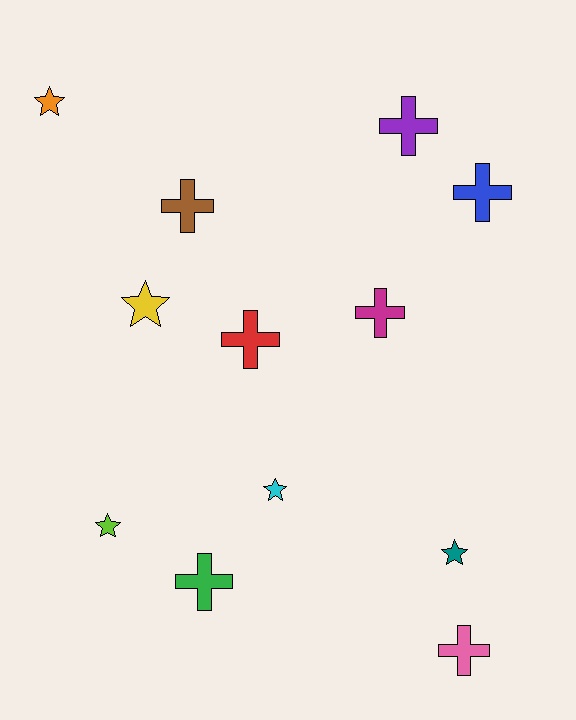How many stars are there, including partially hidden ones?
There are 5 stars.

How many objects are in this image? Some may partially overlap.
There are 12 objects.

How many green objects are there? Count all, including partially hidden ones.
There is 1 green object.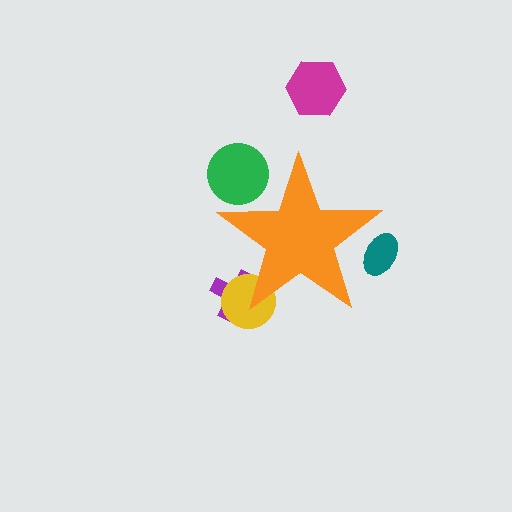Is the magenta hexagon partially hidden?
No, the magenta hexagon is fully visible.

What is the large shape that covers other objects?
An orange star.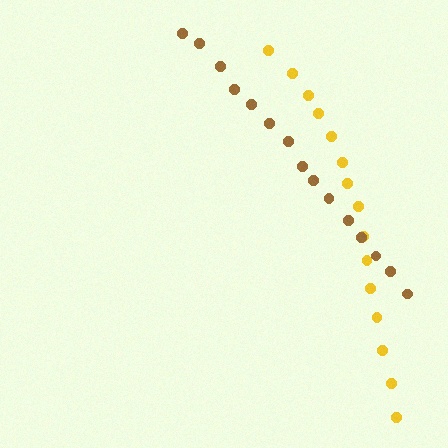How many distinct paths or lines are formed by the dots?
There are 2 distinct paths.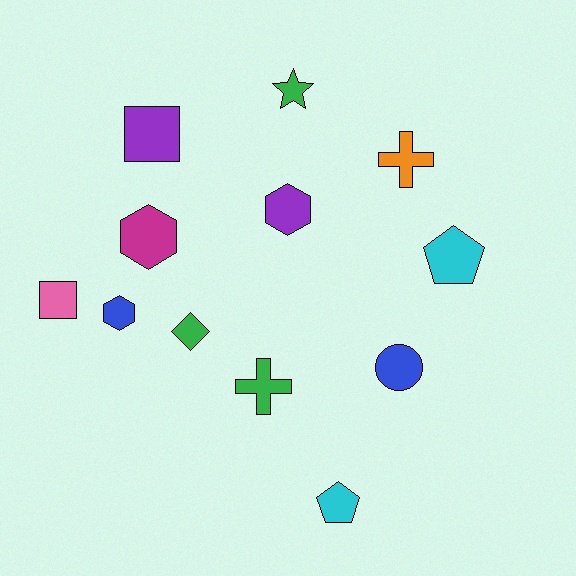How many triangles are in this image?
There are no triangles.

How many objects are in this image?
There are 12 objects.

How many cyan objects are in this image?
There are 2 cyan objects.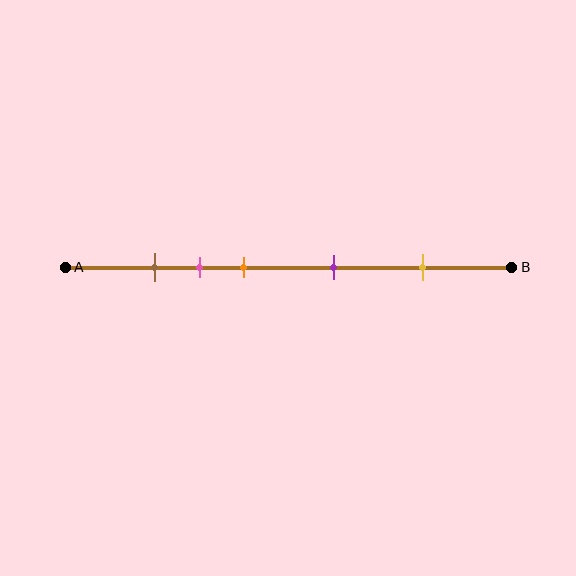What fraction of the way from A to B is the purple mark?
The purple mark is approximately 60% (0.6) of the way from A to B.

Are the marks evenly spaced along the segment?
No, the marks are not evenly spaced.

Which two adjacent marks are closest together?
The brown and pink marks are the closest adjacent pair.